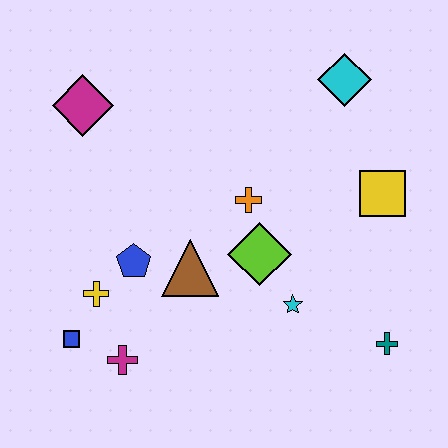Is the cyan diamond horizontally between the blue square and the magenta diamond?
No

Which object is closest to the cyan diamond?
The yellow square is closest to the cyan diamond.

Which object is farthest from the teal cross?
The magenta diamond is farthest from the teal cross.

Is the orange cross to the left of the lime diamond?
Yes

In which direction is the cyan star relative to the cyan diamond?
The cyan star is below the cyan diamond.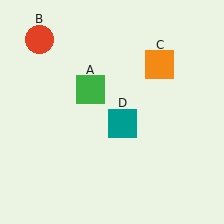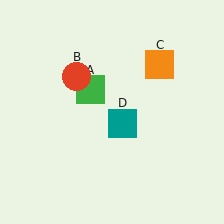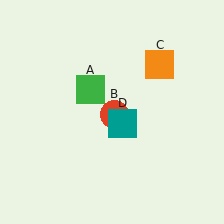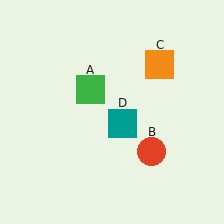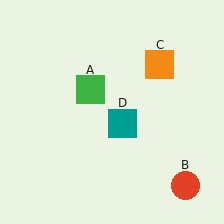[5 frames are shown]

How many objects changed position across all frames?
1 object changed position: red circle (object B).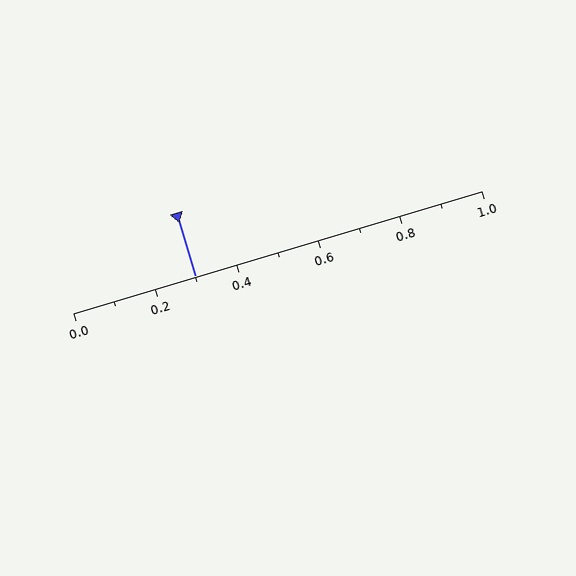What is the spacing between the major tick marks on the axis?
The major ticks are spaced 0.2 apart.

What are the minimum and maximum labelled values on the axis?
The axis runs from 0.0 to 1.0.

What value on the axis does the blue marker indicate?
The marker indicates approximately 0.3.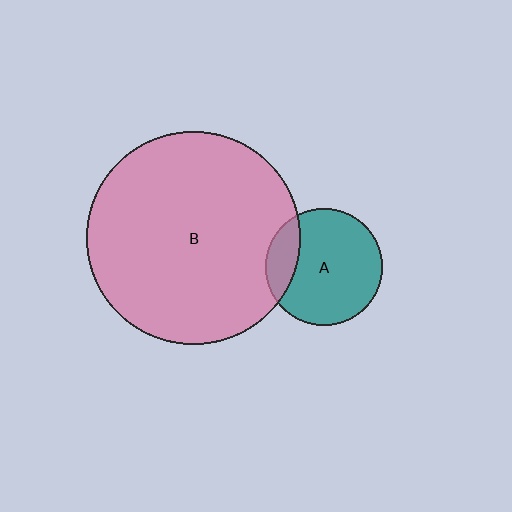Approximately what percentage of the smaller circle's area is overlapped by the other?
Approximately 20%.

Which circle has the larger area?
Circle B (pink).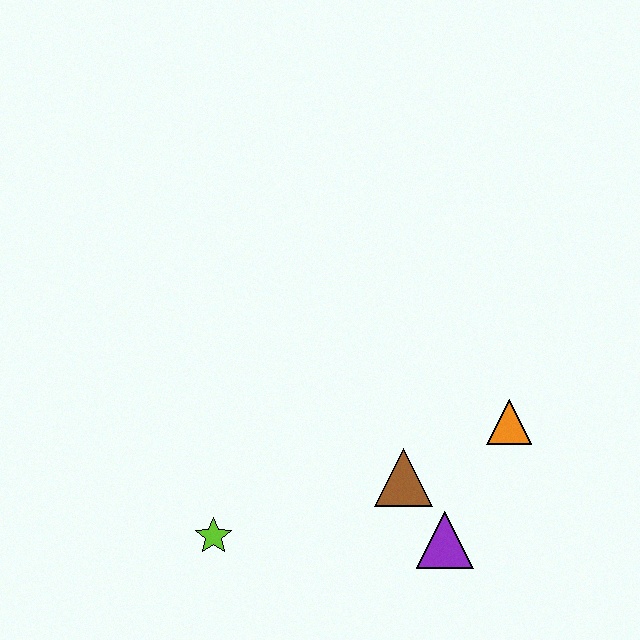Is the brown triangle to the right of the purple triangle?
No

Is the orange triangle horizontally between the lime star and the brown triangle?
No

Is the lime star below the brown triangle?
Yes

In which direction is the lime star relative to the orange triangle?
The lime star is to the left of the orange triangle.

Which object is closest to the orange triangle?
The brown triangle is closest to the orange triangle.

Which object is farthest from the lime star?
The orange triangle is farthest from the lime star.